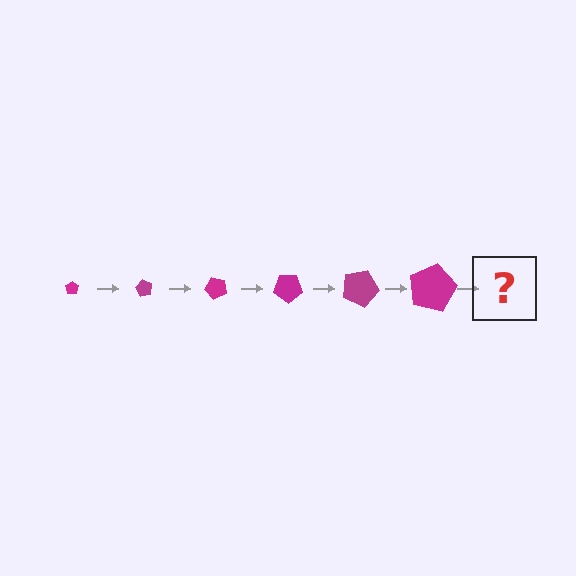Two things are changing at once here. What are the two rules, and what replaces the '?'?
The two rules are that the pentagon grows larger each step and it rotates 60 degrees each step. The '?' should be a pentagon, larger than the previous one and rotated 360 degrees from the start.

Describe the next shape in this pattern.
It should be a pentagon, larger than the previous one and rotated 360 degrees from the start.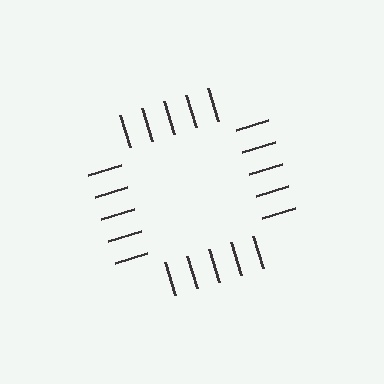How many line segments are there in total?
20 — 5 along each of the 4 edges.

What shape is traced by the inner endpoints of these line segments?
An illusory square — the line segments terminate on its edges but no continuous stroke is drawn.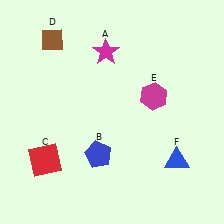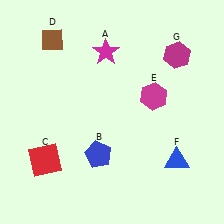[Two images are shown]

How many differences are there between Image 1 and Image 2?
There is 1 difference between the two images.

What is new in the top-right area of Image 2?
A magenta hexagon (G) was added in the top-right area of Image 2.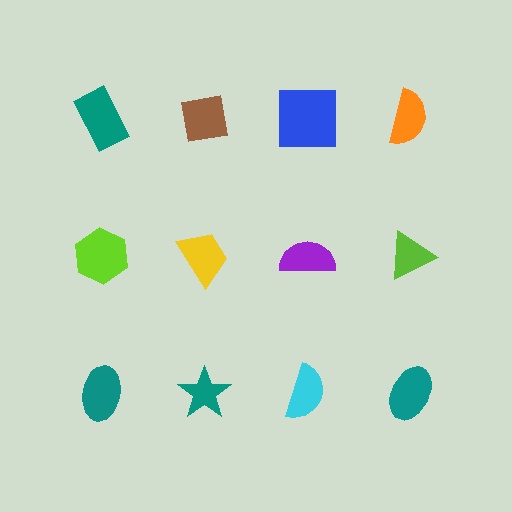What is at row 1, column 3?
A blue square.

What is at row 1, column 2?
A brown square.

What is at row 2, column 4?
A lime triangle.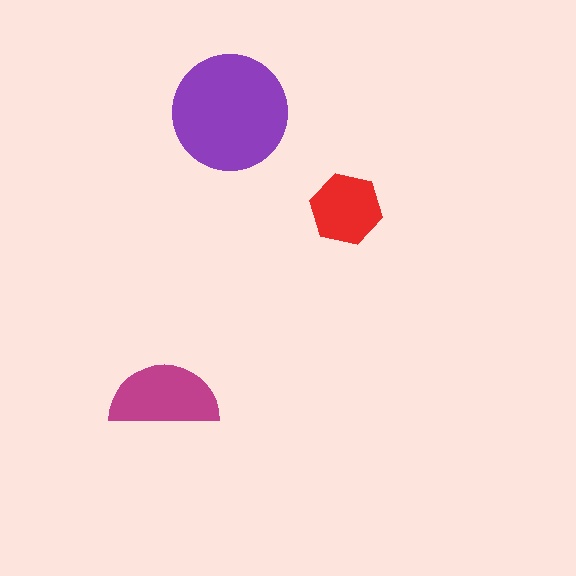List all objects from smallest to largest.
The red hexagon, the magenta semicircle, the purple circle.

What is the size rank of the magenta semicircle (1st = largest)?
2nd.